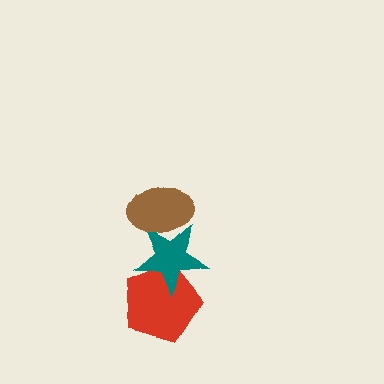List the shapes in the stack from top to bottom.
From top to bottom: the brown ellipse, the teal star, the red pentagon.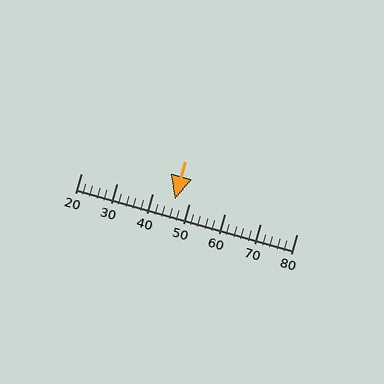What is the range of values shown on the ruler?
The ruler shows values from 20 to 80.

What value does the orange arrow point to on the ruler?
The orange arrow points to approximately 46.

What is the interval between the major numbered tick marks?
The major tick marks are spaced 10 units apart.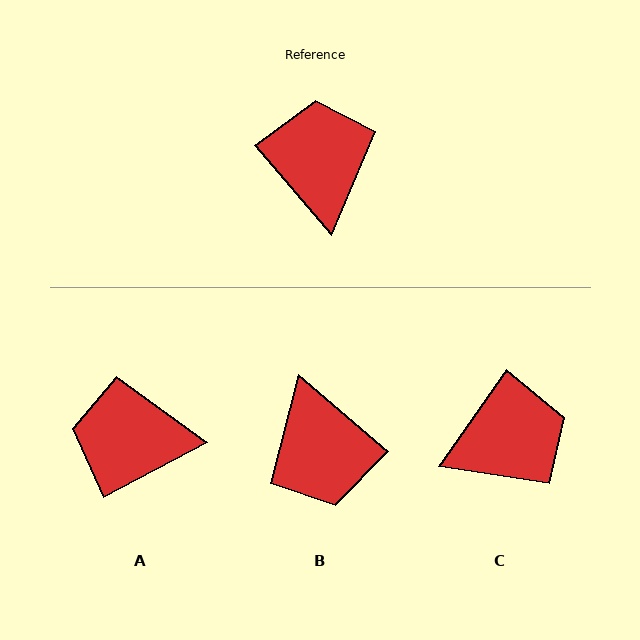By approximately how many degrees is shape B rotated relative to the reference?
Approximately 171 degrees clockwise.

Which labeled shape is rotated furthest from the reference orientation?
B, about 171 degrees away.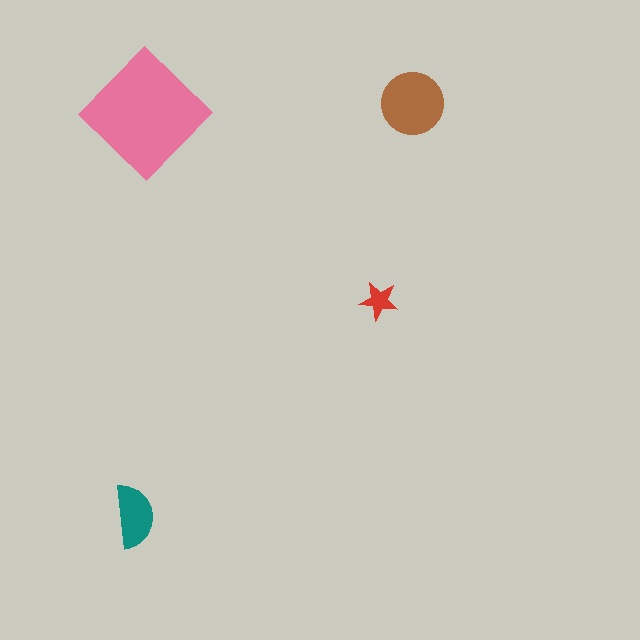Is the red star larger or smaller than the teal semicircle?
Smaller.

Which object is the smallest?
The red star.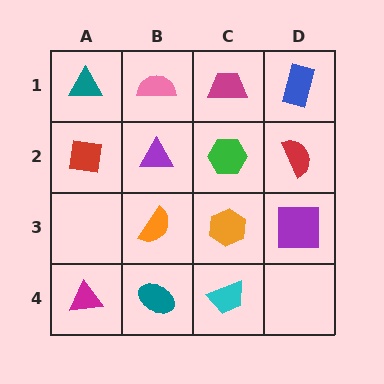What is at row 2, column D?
A red semicircle.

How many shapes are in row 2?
4 shapes.